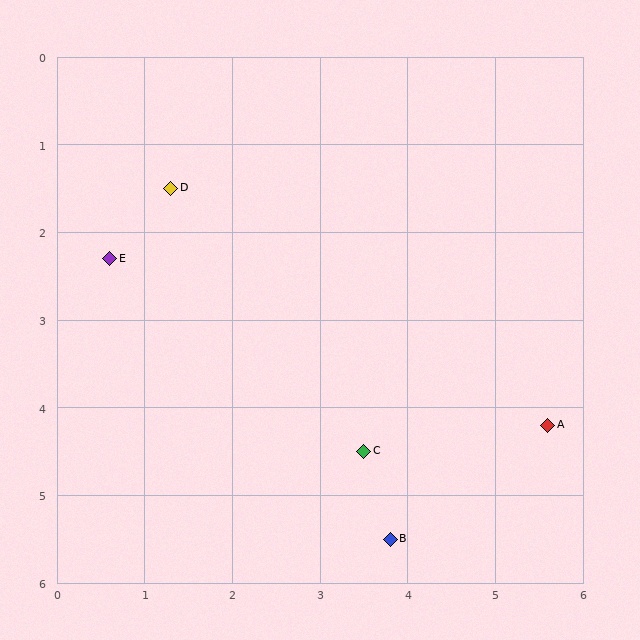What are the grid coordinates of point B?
Point B is at approximately (3.8, 5.5).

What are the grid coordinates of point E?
Point E is at approximately (0.6, 2.3).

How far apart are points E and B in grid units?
Points E and B are about 4.5 grid units apart.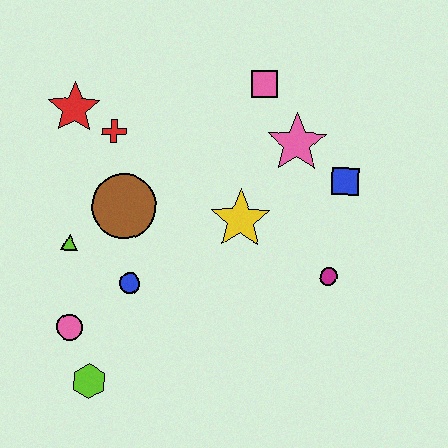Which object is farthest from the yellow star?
The lime hexagon is farthest from the yellow star.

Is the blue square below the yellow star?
No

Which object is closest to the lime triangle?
The brown circle is closest to the lime triangle.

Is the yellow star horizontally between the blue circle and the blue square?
Yes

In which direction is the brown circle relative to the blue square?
The brown circle is to the left of the blue square.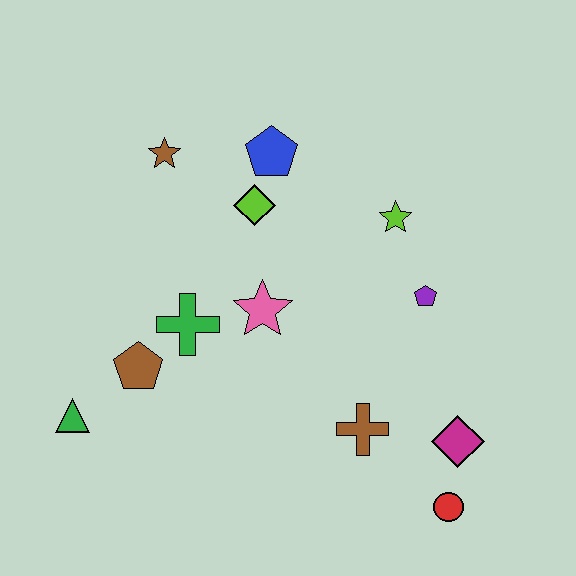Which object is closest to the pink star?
The green cross is closest to the pink star.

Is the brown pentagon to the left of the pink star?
Yes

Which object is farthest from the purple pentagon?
The green triangle is farthest from the purple pentagon.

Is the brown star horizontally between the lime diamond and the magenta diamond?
No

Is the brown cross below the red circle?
No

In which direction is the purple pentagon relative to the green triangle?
The purple pentagon is to the right of the green triangle.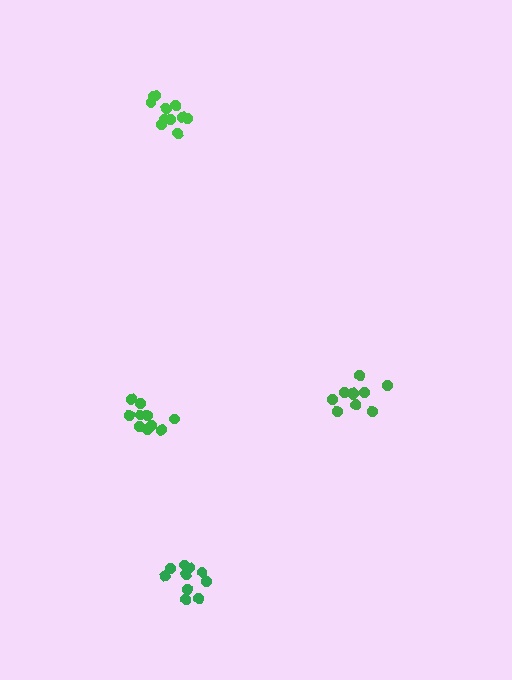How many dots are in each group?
Group 1: 10 dots, Group 2: 10 dots, Group 3: 11 dots, Group 4: 10 dots (41 total).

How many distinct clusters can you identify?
There are 4 distinct clusters.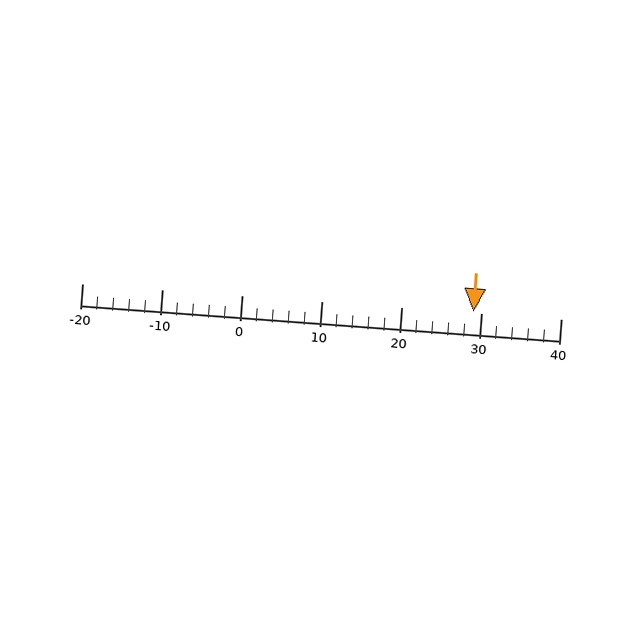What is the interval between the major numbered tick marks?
The major tick marks are spaced 10 units apart.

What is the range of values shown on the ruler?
The ruler shows values from -20 to 40.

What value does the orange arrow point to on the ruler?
The orange arrow points to approximately 29.